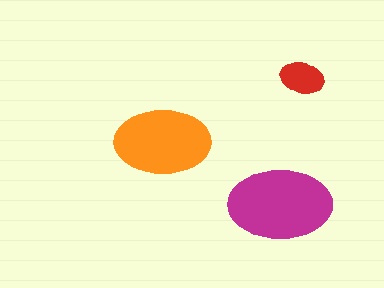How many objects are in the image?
There are 3 objects in the image.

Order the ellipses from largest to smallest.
the magenta one, the orange one, the red one.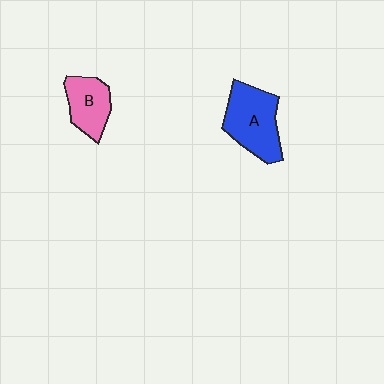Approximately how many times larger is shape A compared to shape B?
Approximately 1.5 times.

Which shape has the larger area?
Shape A (blue).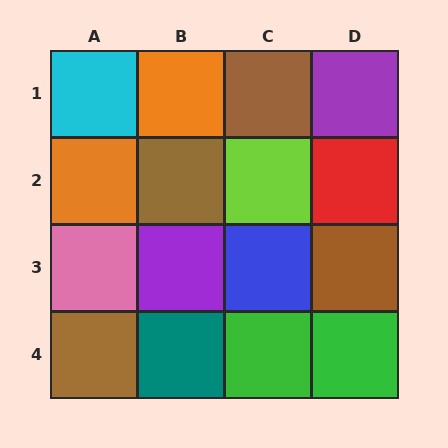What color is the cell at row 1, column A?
Cyan.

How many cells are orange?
2 cells are orange.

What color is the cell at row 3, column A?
Pink.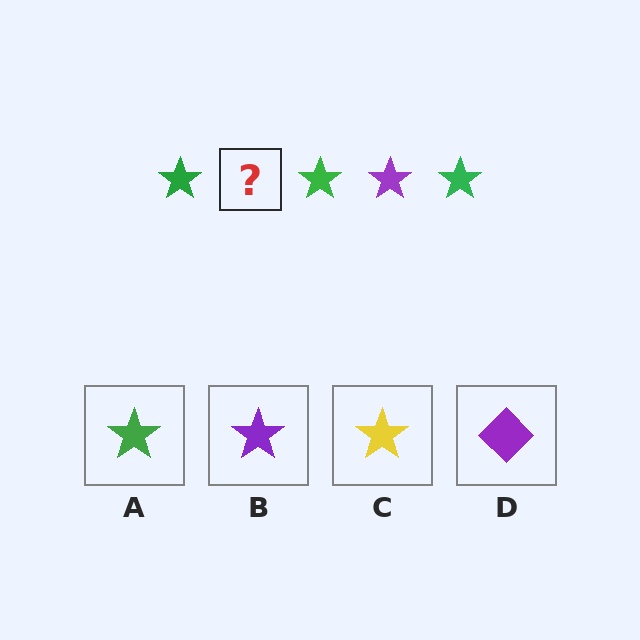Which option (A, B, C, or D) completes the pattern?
B.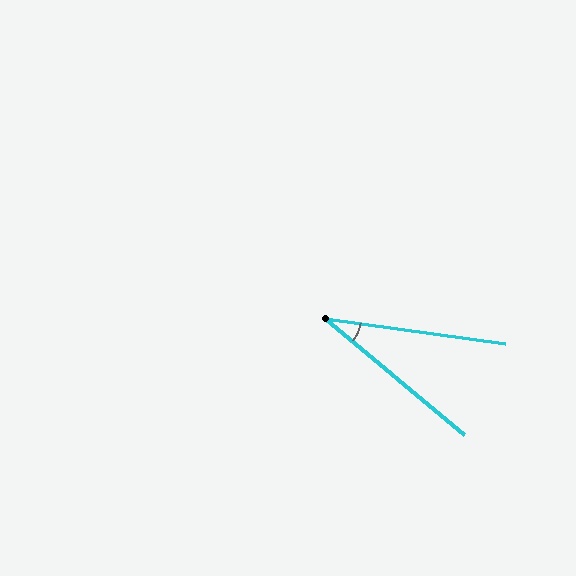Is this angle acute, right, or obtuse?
It is acute.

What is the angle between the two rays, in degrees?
Approximately 32 degrees.